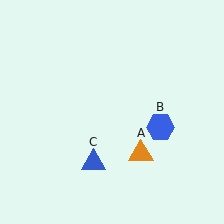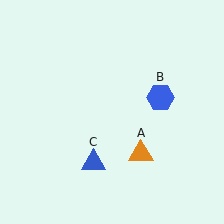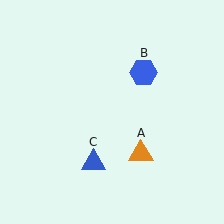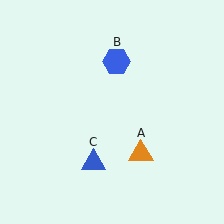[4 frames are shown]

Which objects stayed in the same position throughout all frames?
Orange triangle (object A) and blue triangle (object C) remained stationary.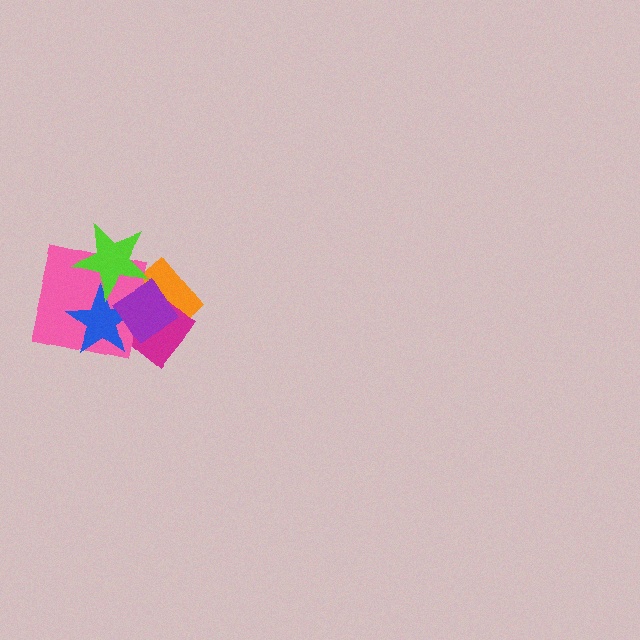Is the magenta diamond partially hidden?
Yes, it is partially covered by another shape.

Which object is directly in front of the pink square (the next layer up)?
The blue star is directly in front of the pink square.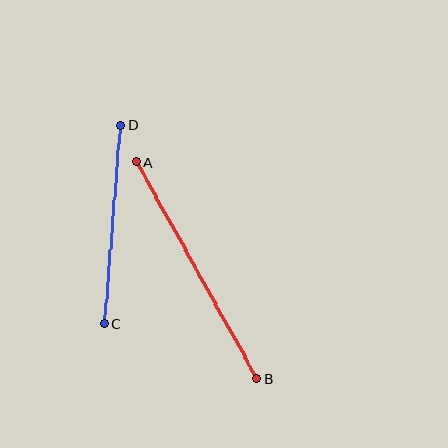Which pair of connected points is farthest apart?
Points A and B are farthest apart.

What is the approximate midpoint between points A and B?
The midpoint is at approximately (197, 270) pixels.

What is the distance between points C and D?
The distance is approximately 199 pixels.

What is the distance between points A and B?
The distance is approximately 247 pixels.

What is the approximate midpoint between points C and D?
The midpoint is at approximately (113, 224) pixels.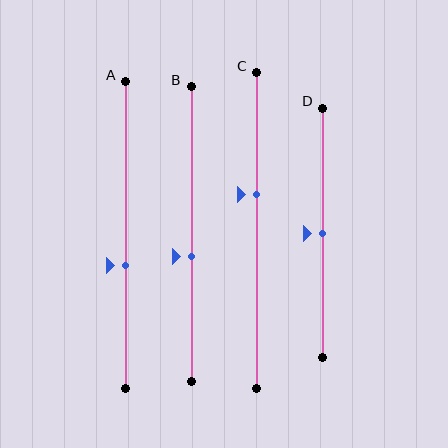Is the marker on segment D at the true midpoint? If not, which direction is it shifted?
Yes, the marker on segment D is at the true midpoint.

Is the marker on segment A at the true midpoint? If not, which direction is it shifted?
No, the marker on segment A is shifted downward by about 10% of the segment length.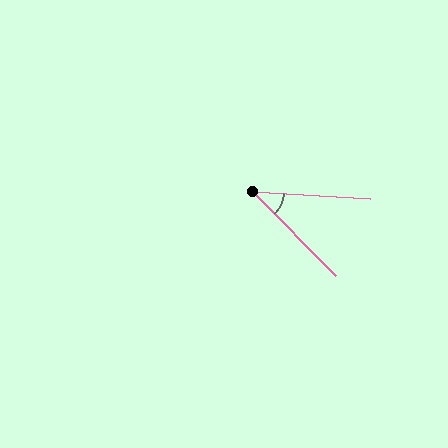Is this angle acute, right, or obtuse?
It is acute.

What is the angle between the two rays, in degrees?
Approximately 42 degrees.